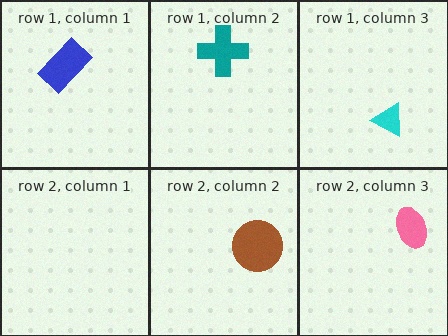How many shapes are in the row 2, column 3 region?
1.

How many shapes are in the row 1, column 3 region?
1.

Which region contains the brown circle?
The row 2, column 2 region.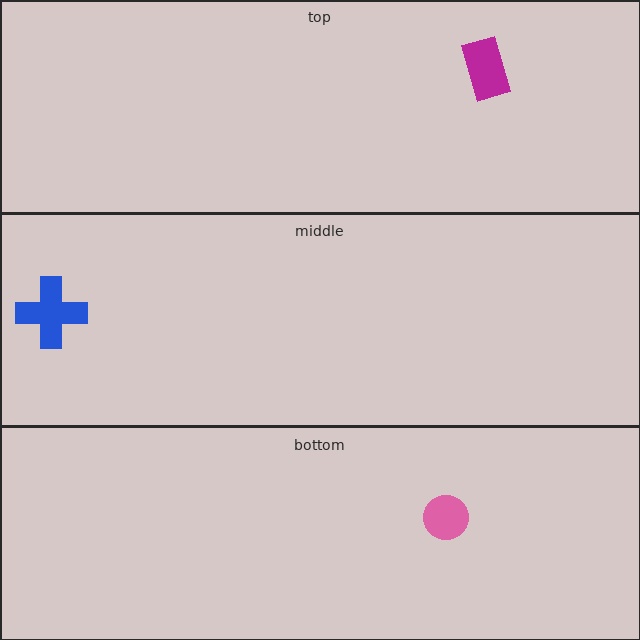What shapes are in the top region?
The magenta rectangle.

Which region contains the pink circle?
The bottom region.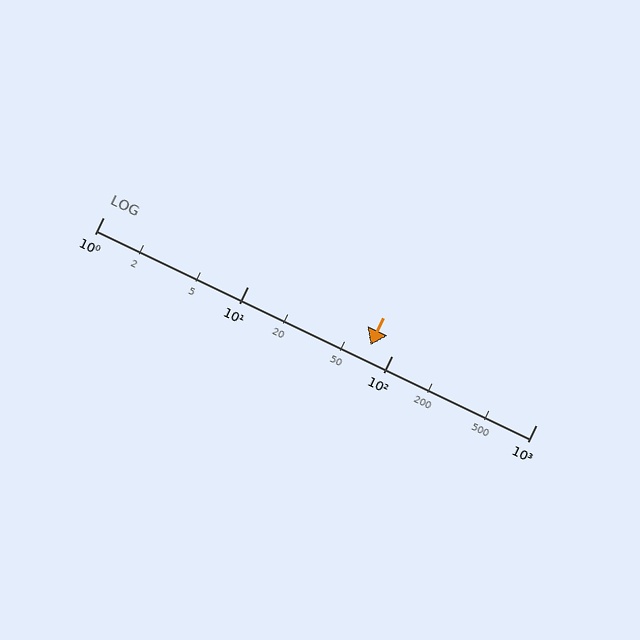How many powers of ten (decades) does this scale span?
The scale spans 3 decades, from 1 to 1000.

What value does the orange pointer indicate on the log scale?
The pointer indicates approximately 71.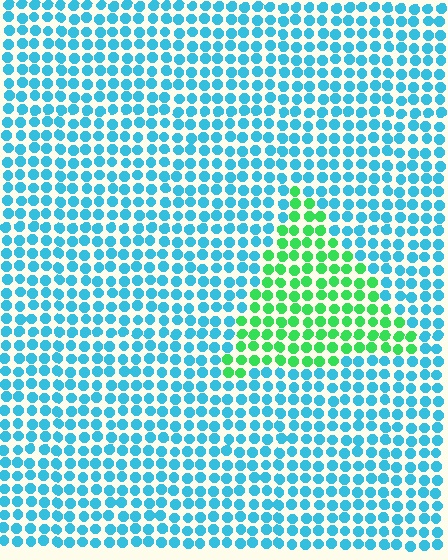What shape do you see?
I see a triangle.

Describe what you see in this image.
The image is filled with small cyan elements in a uniform arrangement. A triangle-shaped region is visible where the elements are tinted to a slightly different hue, forming a subtle color boundary.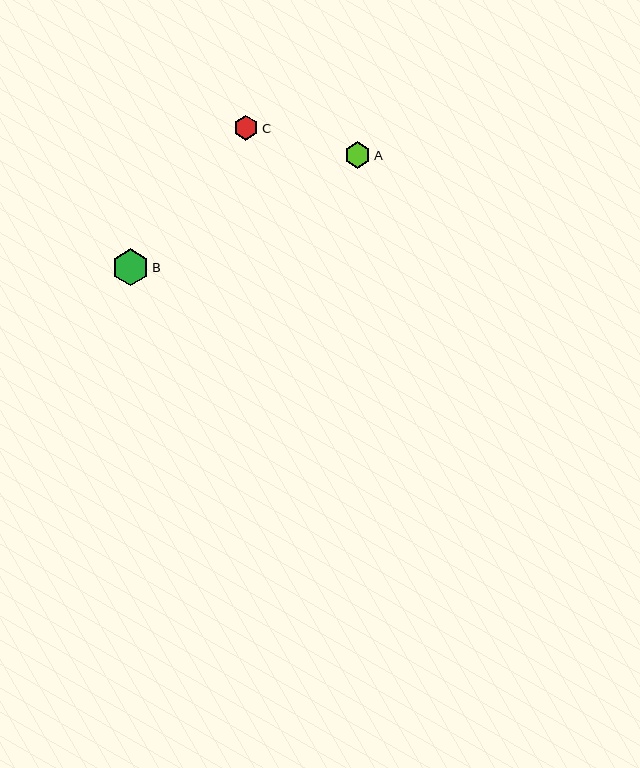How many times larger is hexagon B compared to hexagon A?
Hexagon B is approximately 1.4 times the size of hexagon A.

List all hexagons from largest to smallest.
From largest to smallest: B, A, C.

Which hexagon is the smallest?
Hexagon C is the smallest with a size of approximately 25 pixels.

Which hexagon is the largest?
Hexagon B is the largest with a size of approximately 37 pixels.